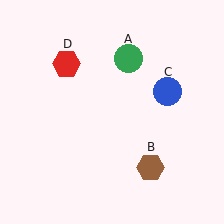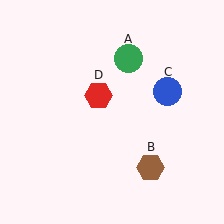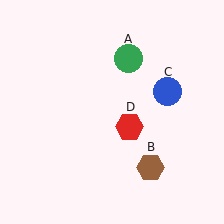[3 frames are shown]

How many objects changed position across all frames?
1 object changed position: red hexagon (object D).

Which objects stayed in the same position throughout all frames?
Green circle (object A) and brown hexagon (object B) and blue circle (object C) remained stationary.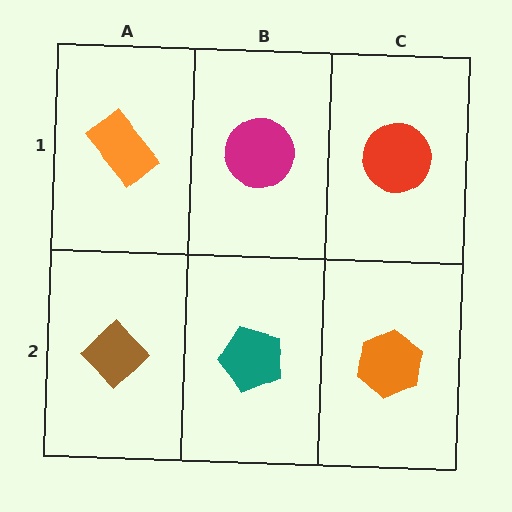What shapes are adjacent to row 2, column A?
An orange rectangle (row 1, column A), a teal pentagon (row 2, column B).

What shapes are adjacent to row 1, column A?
A brown diamond (row 2, column A), a magenta circle (row 1, column B).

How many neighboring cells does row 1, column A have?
2.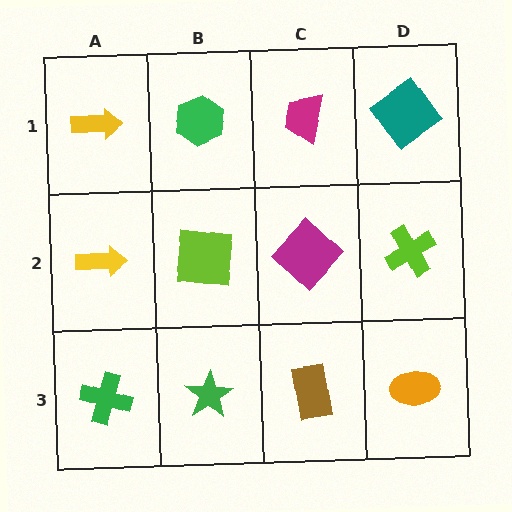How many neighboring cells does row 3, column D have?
2.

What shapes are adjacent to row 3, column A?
A yellow arrow (row 2, column A), a green star (row 3, column B).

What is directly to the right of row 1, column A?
A green hexagon.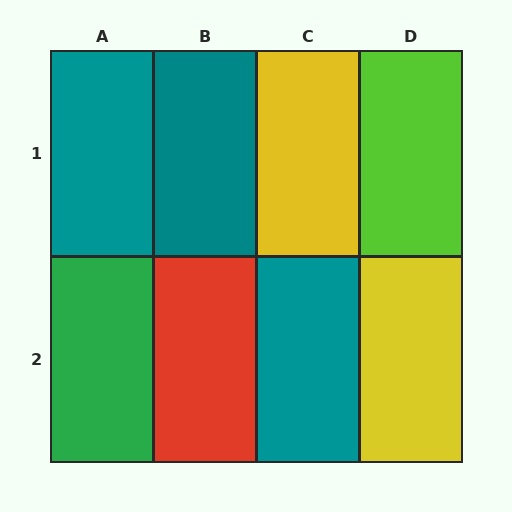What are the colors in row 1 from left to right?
Teal, teal, yellow, lime.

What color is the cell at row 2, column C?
Teal.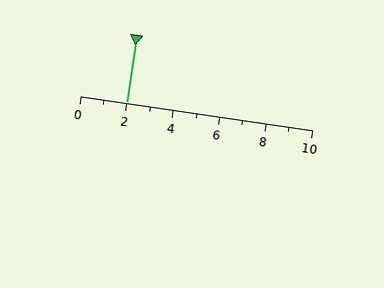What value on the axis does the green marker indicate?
The marker indicates approximately 2.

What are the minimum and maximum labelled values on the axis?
The axis runs from 0 to 10.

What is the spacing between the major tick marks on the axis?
The major ticks are spaced 2 apart.